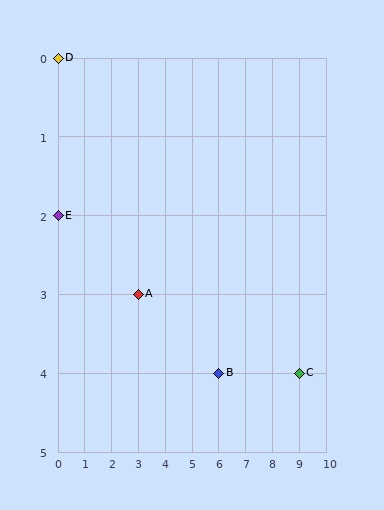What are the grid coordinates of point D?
Point D is at grid coordinates (0, 0).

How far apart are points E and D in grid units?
Points E and D are 2 rows apart.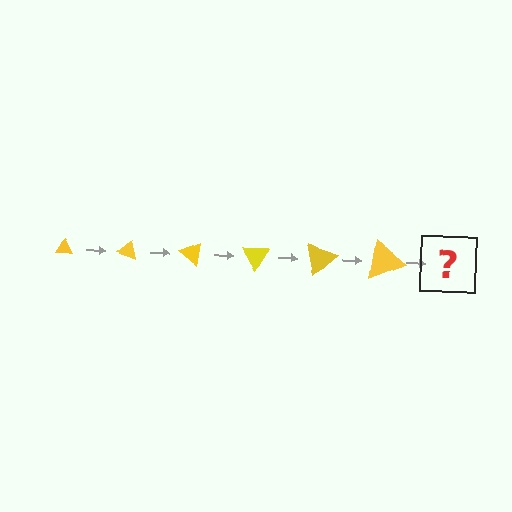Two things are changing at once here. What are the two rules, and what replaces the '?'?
The two rules are that the triangle grows larger each step and it rotates 20 degrees each step. The '?' should be a triangle, larger than the previous one and rotated 120 degrees from the start.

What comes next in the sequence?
The next element should be a triangle, larger than the previous one and rotated 120 degrees from the start.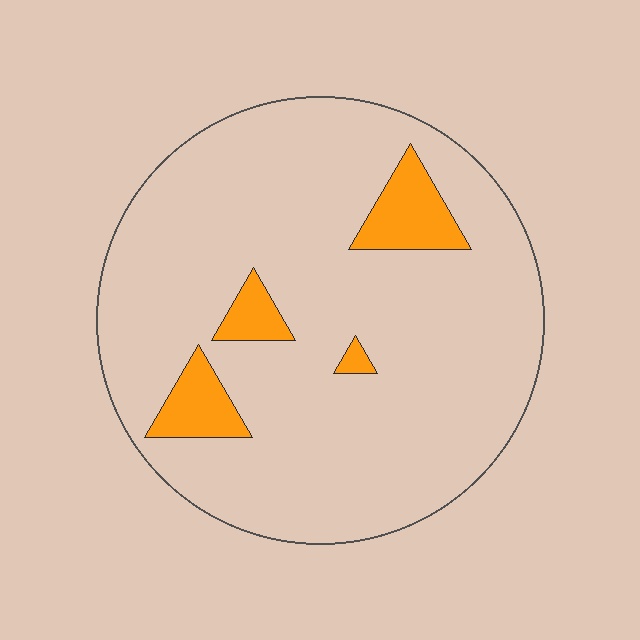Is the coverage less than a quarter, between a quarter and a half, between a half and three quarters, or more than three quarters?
Less than a quarter.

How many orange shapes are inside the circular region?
4.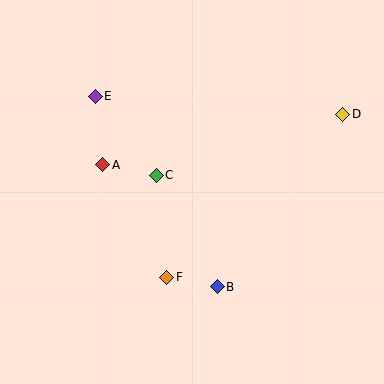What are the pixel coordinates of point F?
Point F is at (167, 277).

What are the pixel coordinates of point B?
Point B is at (217, 287).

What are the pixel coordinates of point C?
Point C is at (156, 175).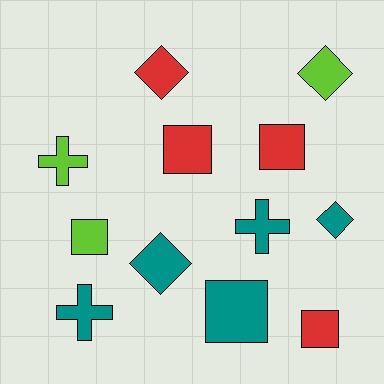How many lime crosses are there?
There is 1 lime cross.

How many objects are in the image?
There are 12 objects.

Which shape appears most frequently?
Square, with 5 objects.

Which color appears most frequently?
Teal, with 5 objects.